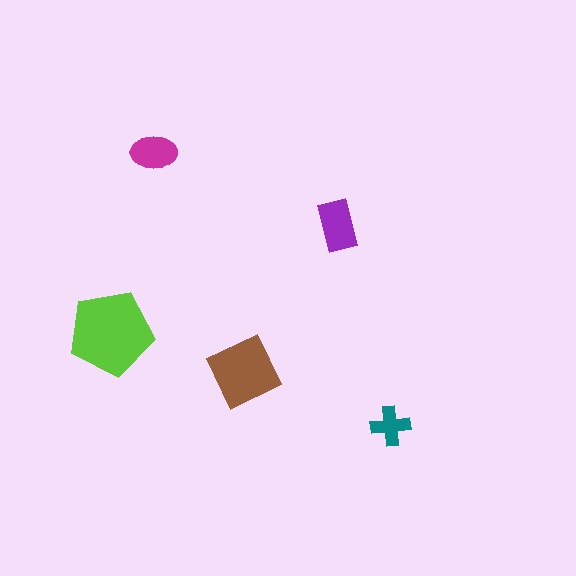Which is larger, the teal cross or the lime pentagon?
The lime pentagon.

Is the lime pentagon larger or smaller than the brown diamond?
Larger.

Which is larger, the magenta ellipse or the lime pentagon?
The lime pentagon.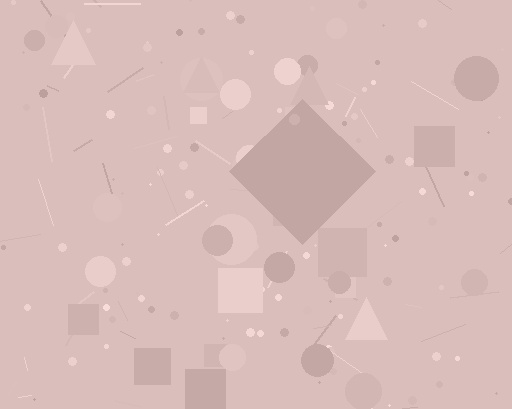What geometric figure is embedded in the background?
A diamond is embedded in the background.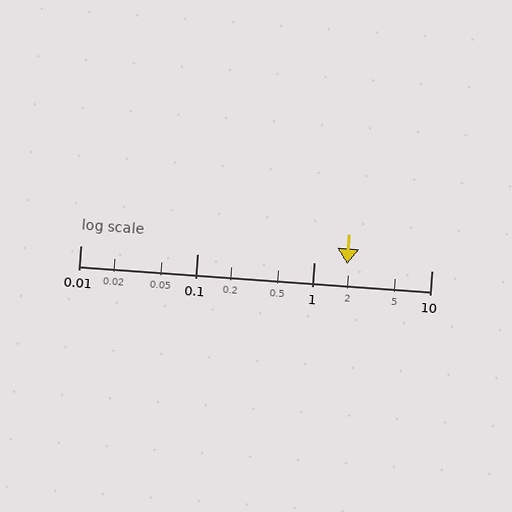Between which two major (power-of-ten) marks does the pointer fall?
The pointer is between 1 and 10.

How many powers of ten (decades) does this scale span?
The scale spans 3 decades, from 0.01 to 10.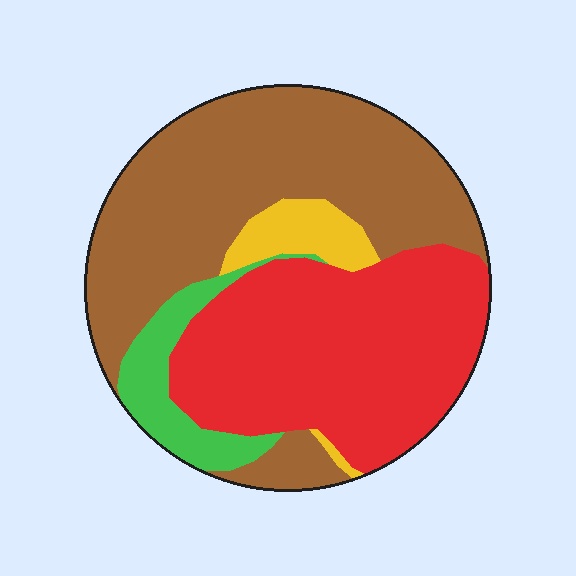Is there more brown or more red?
Brown.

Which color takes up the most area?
Brown, at roughly 45%.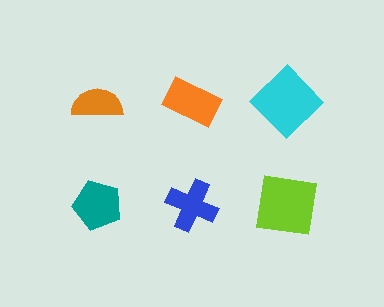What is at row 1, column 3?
A cyan diamond.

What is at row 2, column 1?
A teal pentagon.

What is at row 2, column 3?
A lime square.